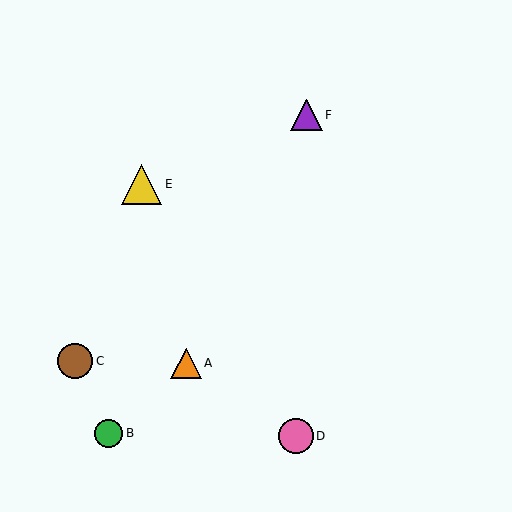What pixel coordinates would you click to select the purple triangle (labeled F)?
Click at (307, 115) to select the purple triangle F.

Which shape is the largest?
The yellow triangle (labeled E) is the largest.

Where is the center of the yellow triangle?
The center of the yellow triangle is at (142, 184).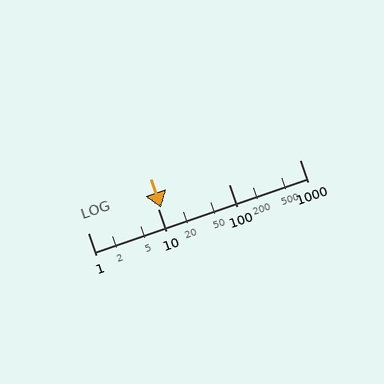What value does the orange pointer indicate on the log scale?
The pointer indicates approximately 11.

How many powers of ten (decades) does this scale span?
The scale spans 3 decades, from 1 to 1000.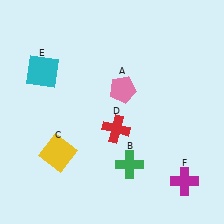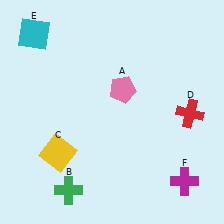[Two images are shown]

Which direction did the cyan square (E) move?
The cyan square (E) moved up.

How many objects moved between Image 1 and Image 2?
3 objects moved between the two images.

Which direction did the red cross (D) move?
The red cross (D) moved right.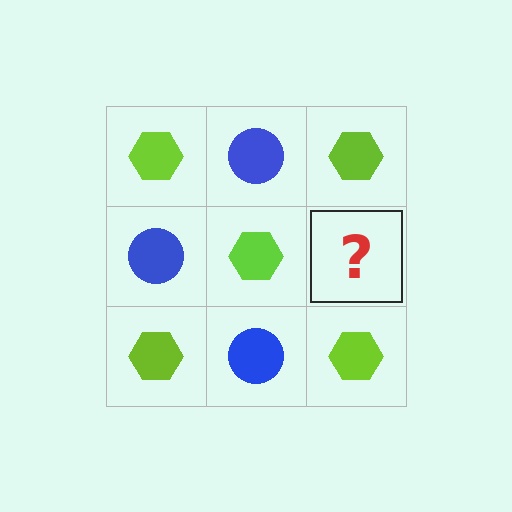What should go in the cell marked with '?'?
The missing cell should contain a blue circle.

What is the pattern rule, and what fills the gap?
The rule is that it alternates lime hexagon and blue circle in a checkerboard pattern. The gap should be filled with a blue circle.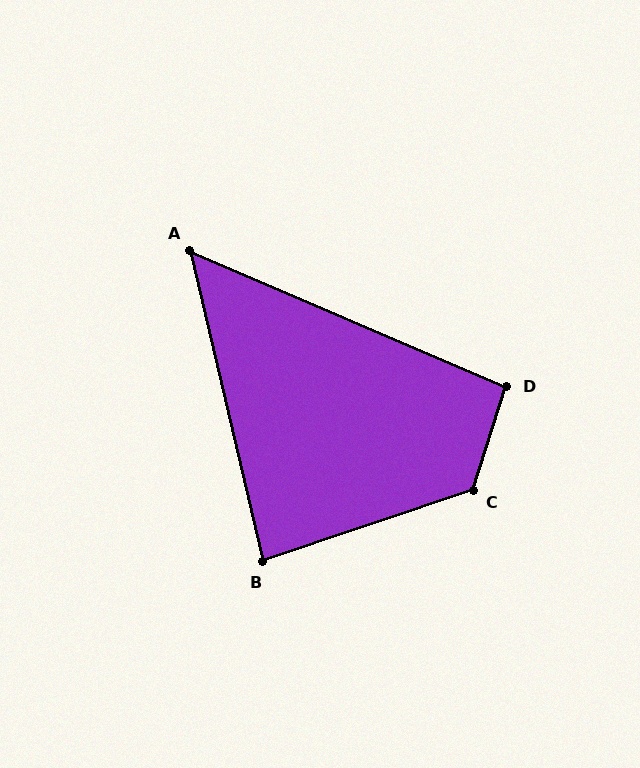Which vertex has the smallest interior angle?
A, at approximately 53 degrees.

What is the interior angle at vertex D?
Approximately 96 degrees (obtuse).